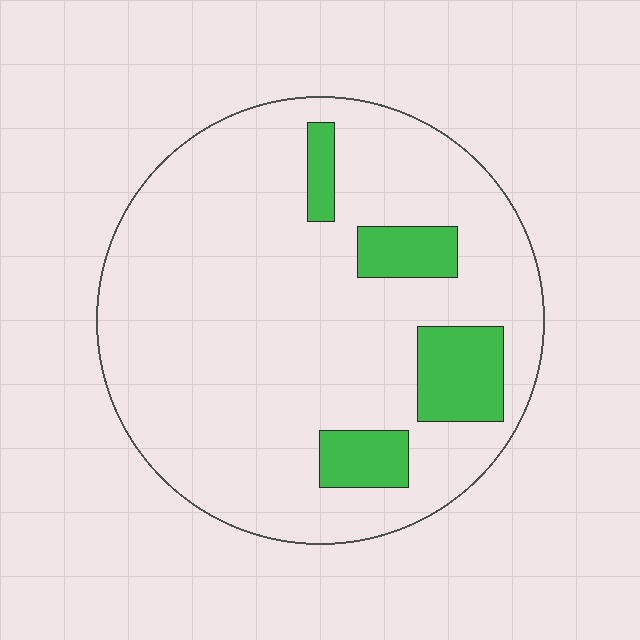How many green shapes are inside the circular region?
4.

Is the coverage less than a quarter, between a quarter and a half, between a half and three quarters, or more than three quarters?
Less than a quarter.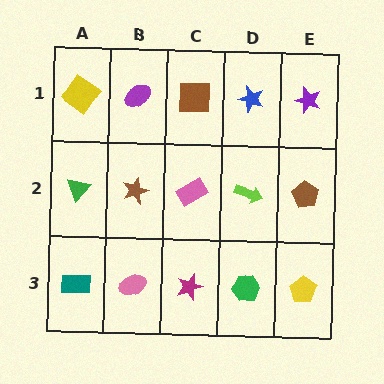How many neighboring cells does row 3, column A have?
2.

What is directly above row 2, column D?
A blue star.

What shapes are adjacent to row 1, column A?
A green triangle (row 2, column A), a purple ellipse (row 1, column B).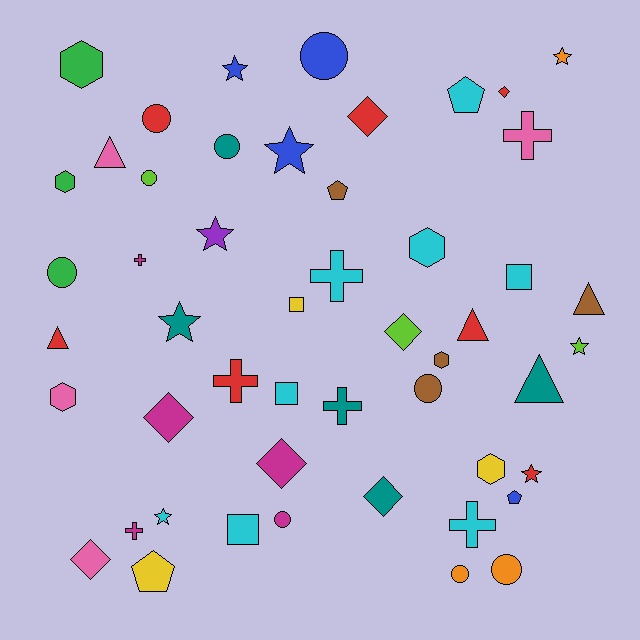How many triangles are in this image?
There are 5 triangles.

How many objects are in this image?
There are 50 objects.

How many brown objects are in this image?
There are 4 brown objects.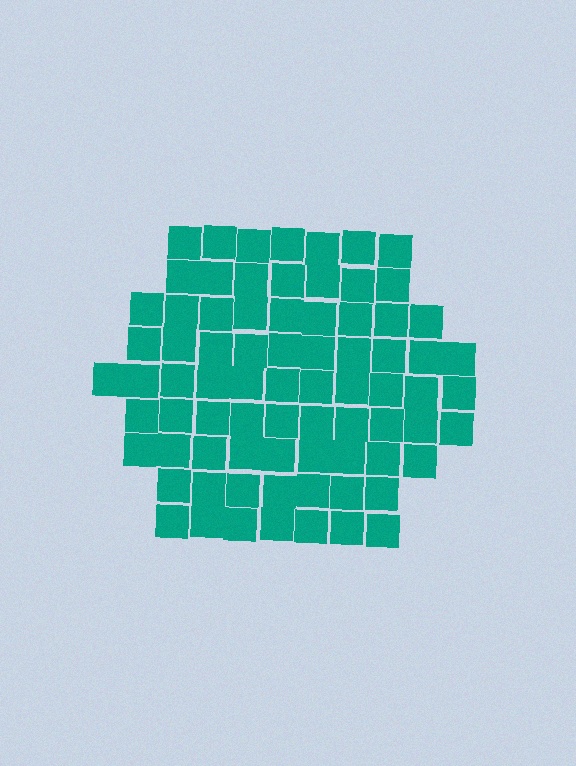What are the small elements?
The small elements are squares.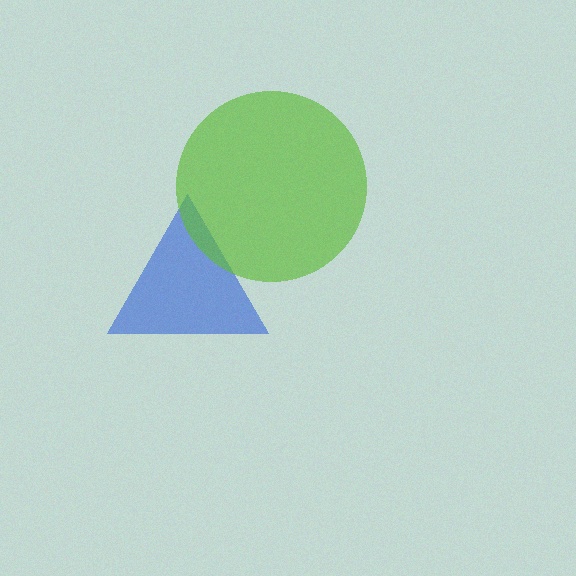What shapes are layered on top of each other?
The layered shapes are: a blue triangle, a lime circle.